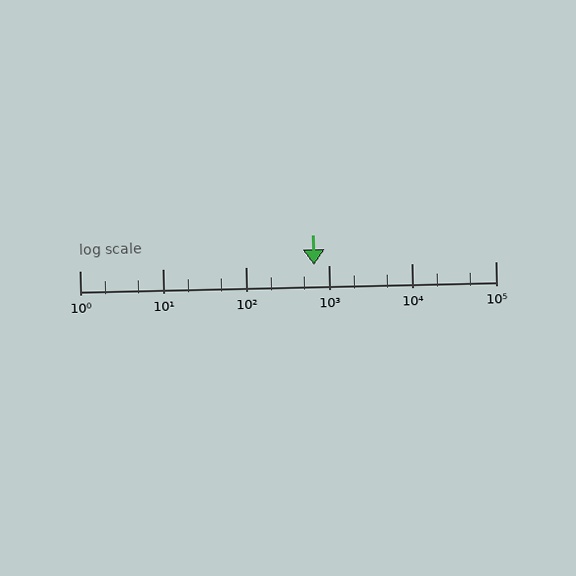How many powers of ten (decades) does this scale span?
The scale spans 5 decades, from 1 to 100000.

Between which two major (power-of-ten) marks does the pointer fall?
The pointer is between 100 and 1000.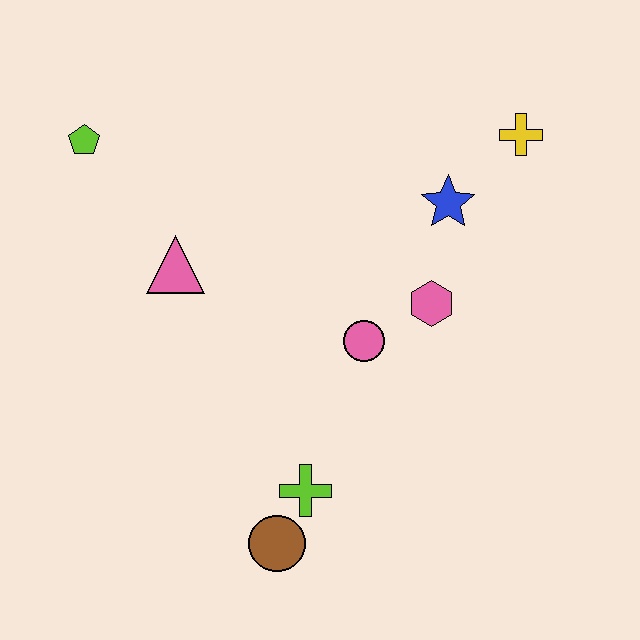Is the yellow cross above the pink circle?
Yes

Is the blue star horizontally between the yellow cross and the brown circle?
Yes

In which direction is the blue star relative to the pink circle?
The blue star is above the pink circle.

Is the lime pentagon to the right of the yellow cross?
No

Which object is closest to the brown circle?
The lime cross is closest to the brown circle.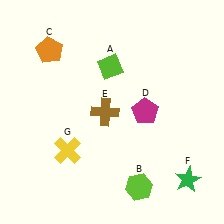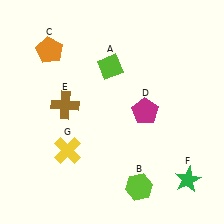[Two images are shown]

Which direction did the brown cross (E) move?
The brown cross (E) moved left.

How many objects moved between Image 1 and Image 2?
1 object moved between the two images.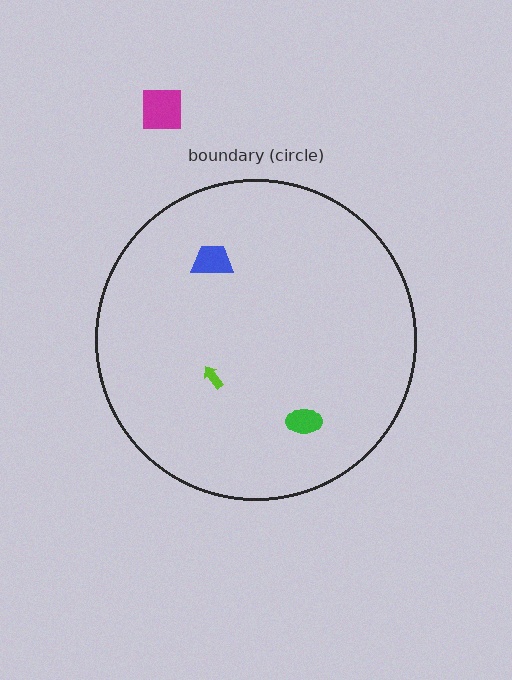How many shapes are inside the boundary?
3 inside, 1 outside.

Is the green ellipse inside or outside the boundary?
Inside.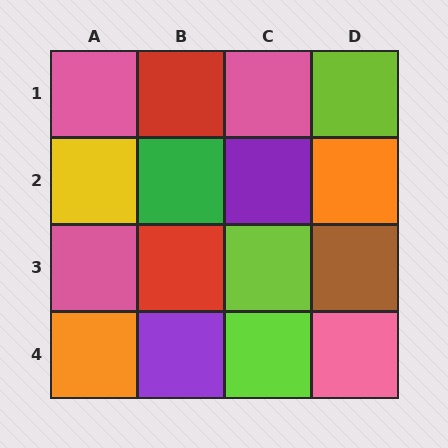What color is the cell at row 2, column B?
Green.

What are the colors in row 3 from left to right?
Pink, red, lime, brown.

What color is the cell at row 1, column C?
Pink.